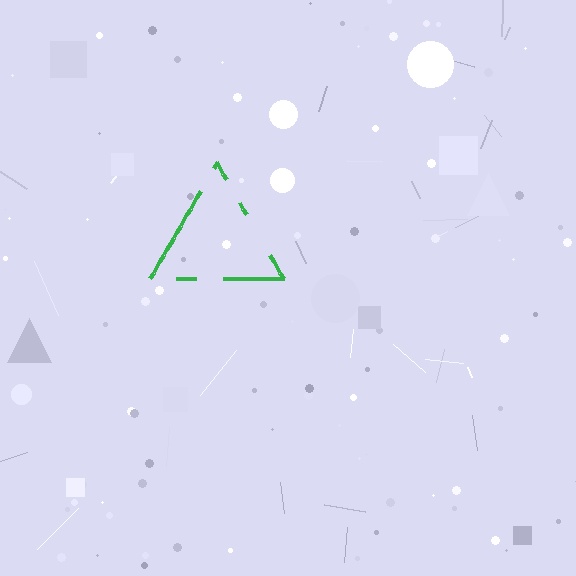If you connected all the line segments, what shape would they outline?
They would outline a triangle.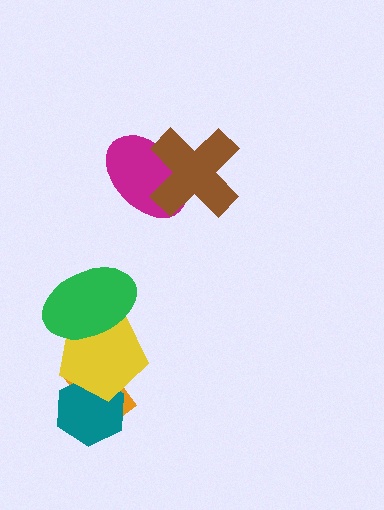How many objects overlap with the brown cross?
1 object overlaps with the brown cross.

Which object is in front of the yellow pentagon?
The green ellipse is in front of the yellow pentagon.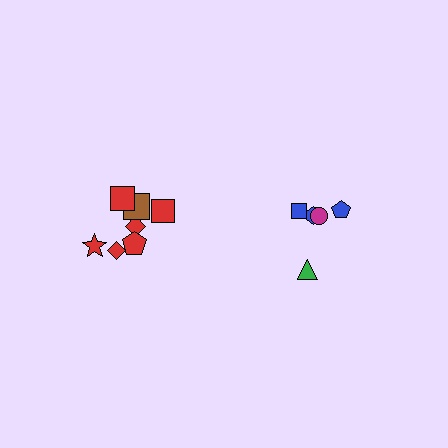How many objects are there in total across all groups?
There are 13 objects.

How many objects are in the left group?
There are 8 objects.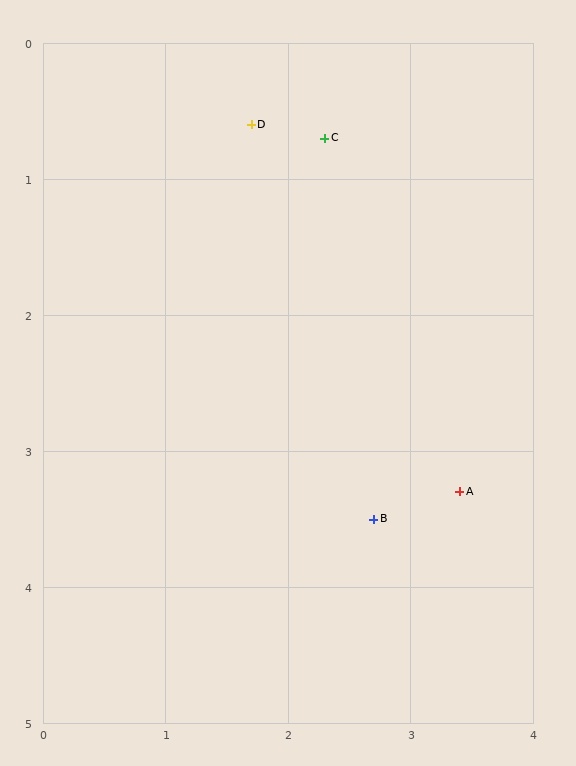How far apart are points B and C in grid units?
Points B and C are about 2.8 grid units apart.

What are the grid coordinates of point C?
Point C is at approximately (2.3, 0.7).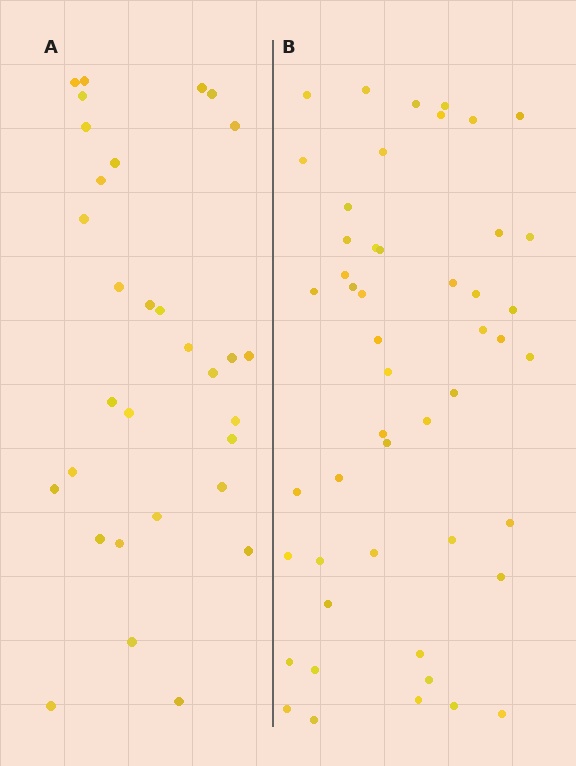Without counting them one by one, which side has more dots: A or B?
Region B (the right region) has more dots.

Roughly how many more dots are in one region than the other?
Region B has approximately 20 more dots than region A.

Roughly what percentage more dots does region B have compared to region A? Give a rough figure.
About 60% more.